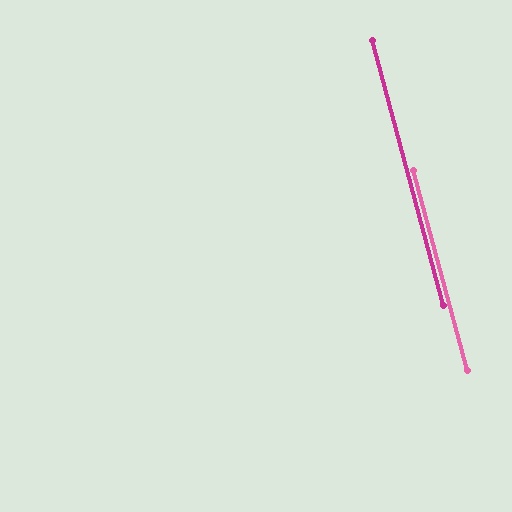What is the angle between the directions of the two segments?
Approximately 0 degrees.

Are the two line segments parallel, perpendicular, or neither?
Parallel — their directions differ by only 0.1°.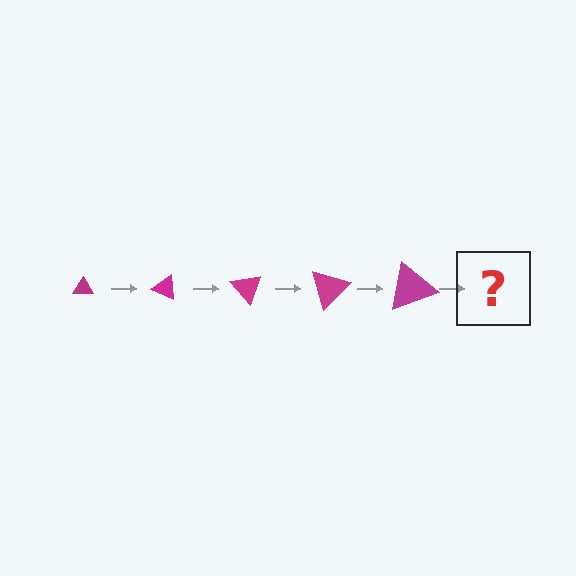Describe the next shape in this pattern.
It should be a triangle, larger than the previous one and rotated 125 degrees from the start.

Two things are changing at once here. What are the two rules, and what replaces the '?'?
The two rules are that the triangle grows larger each step and it rotates 25 degrees each step. The '?' should be a triangle, larger than the previous one and rotated 125 degrees from the start.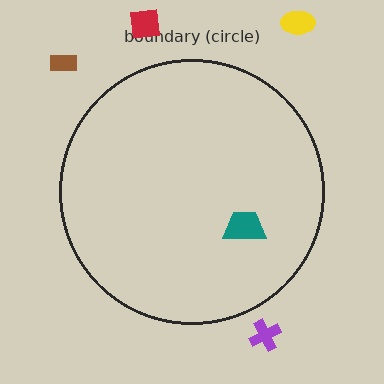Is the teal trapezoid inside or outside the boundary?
Inside.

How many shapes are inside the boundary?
1 inside, 4 outside.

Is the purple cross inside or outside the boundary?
Outside.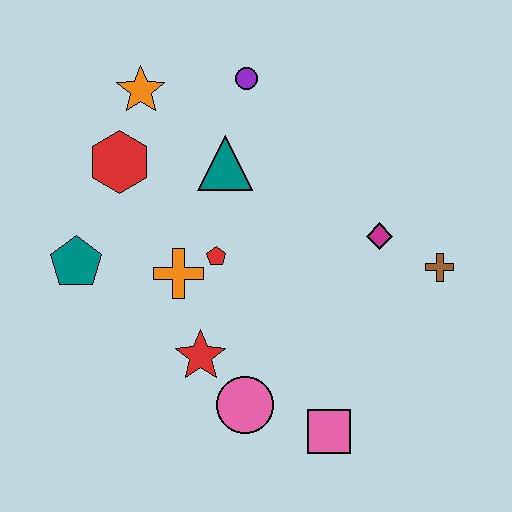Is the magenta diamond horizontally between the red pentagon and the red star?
No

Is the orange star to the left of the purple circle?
Yes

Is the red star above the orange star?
No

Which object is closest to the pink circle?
The red star is closest to the pink circle.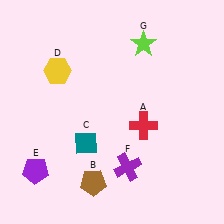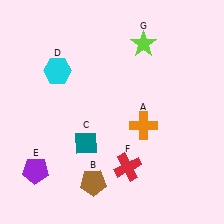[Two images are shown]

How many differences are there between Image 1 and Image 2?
There are 3 differences between the two images.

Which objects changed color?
A changed from red to orange. D changed from yellow to cyan. F changed from purple to red.